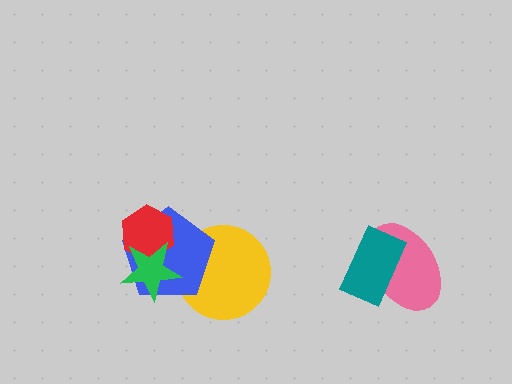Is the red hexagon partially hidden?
Yes, it is partially covered by another shape.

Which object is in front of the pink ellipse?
The teal rectangle is in front of the pink ellipse.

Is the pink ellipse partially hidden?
Yes, it is partially covered by another shape.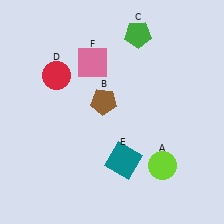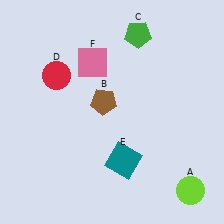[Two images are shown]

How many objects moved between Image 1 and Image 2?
1 object moved between the two images.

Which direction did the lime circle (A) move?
The lime circle (A) moved right.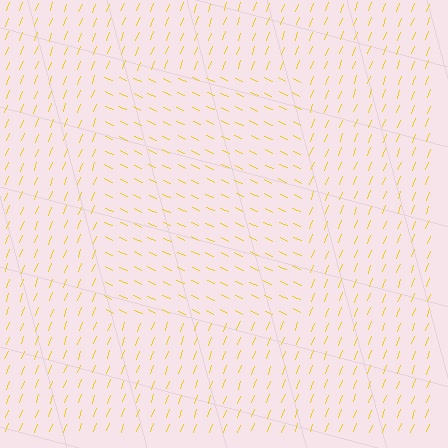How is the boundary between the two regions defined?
The boundary is defined purely by a change in line orientation (approximately 86 degrees difference). All lines are the same color and thickness.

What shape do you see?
I see a rectangle.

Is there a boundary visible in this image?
Yes, there is a texture boundary formed by a change in line orientation.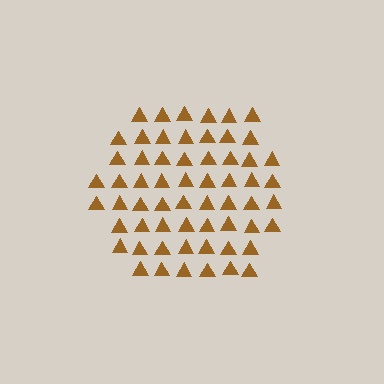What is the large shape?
The large shape is a hexagon.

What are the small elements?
The small elements are triangles.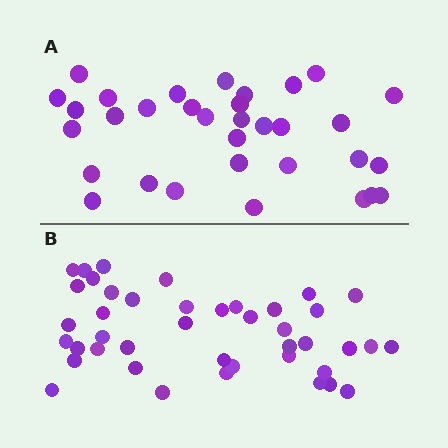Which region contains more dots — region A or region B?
Region B (the bottom region) has more dots.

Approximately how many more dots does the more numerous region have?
Region B has roughly 8 or so more dots than region A.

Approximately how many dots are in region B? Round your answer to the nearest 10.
About 40 dots. (The exact count is 42, which rounds to 40.)